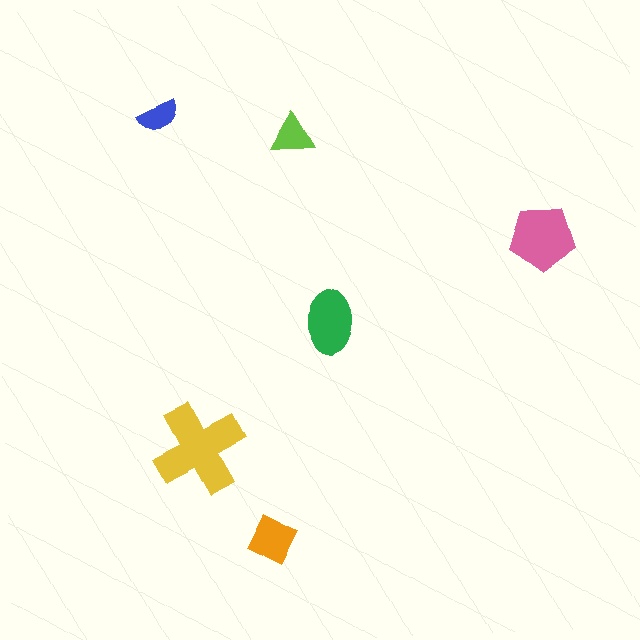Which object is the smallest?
The blue semicircle.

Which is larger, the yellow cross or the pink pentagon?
The yellow cross.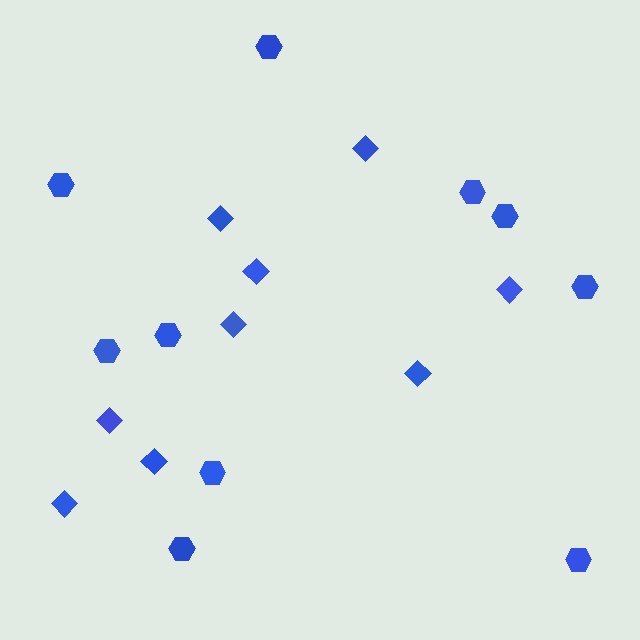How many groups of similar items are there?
There are 2 groups: one group of hexagons (10) and one group of diamonds (9).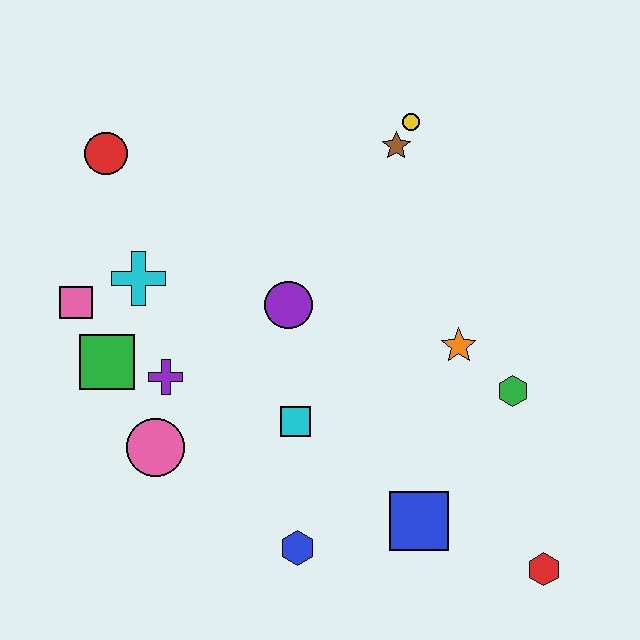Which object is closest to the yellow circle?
The brown star is closest to the yellow circle.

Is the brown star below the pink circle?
No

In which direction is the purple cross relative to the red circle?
The purple cross is below the red circle.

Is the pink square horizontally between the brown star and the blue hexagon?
No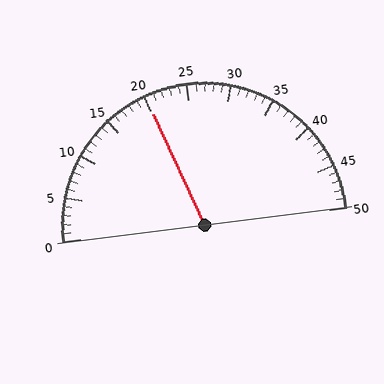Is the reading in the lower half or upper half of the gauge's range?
The reading is in the lower half of the range (0 to 50).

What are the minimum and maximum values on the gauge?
The gauge ranges from 0 to 50.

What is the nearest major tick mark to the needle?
The nearest major tick mark is 20.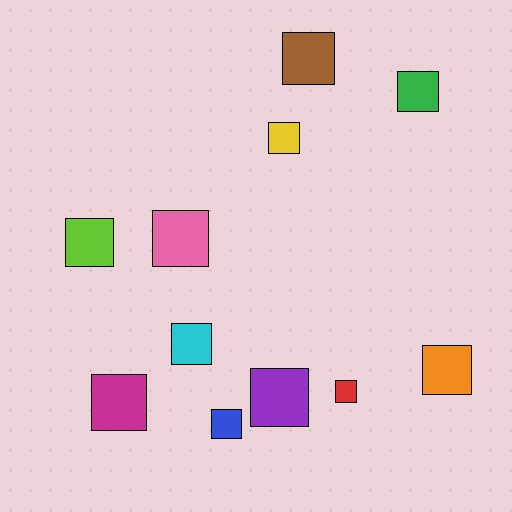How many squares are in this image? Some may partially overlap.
There are 11 squares.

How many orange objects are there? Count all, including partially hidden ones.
There is 1 orange object.